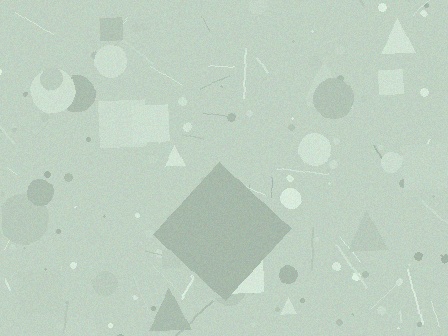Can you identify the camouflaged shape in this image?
The camouflaged shape is a diamond.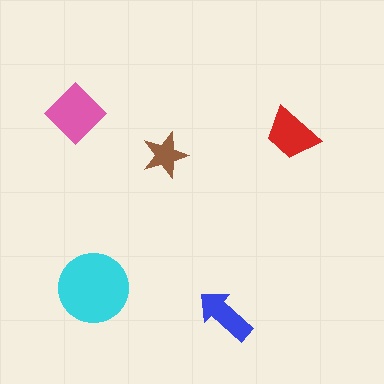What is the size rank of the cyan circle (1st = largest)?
1st.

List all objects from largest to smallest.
The cyan circle, the pink diamond, the red trapezoid, the blue arrow, the brown star.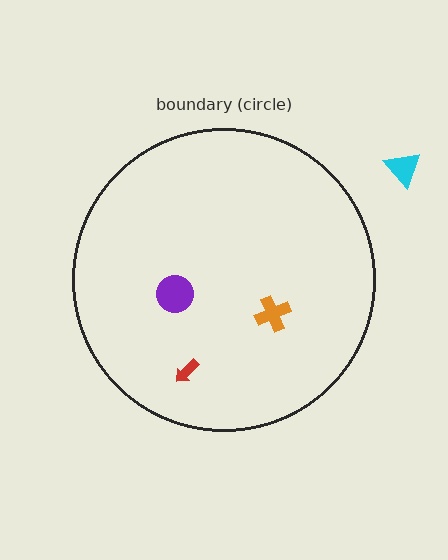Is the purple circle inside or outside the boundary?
Inside.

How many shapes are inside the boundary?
3 inside, 1 outside.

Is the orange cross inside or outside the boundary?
Inside.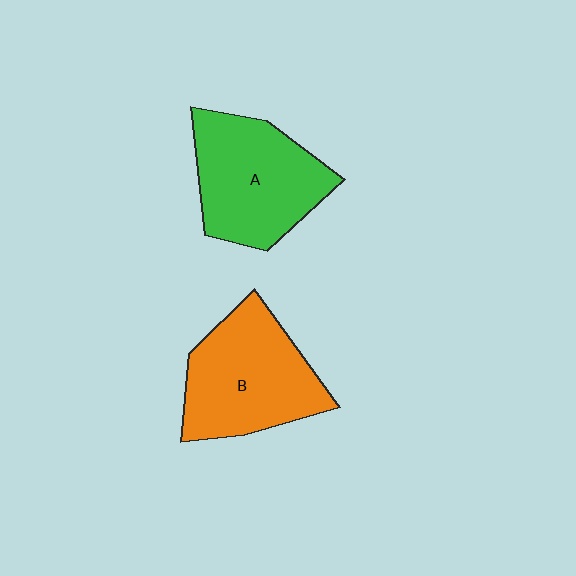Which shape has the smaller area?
Shape A (green).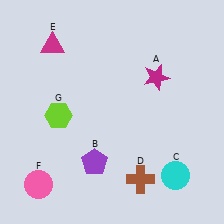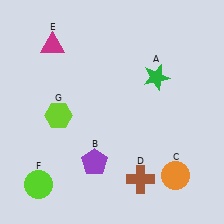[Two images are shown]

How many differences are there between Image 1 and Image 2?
There are 3 differences between the two images.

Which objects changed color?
A changed from magenta to green. C changed from cyan to orange. F changed from pink to lime.